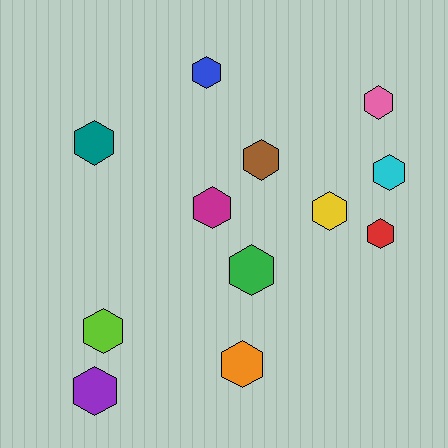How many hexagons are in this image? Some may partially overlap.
There are 12 hexagons.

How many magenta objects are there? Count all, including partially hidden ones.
There is 1 magenta object.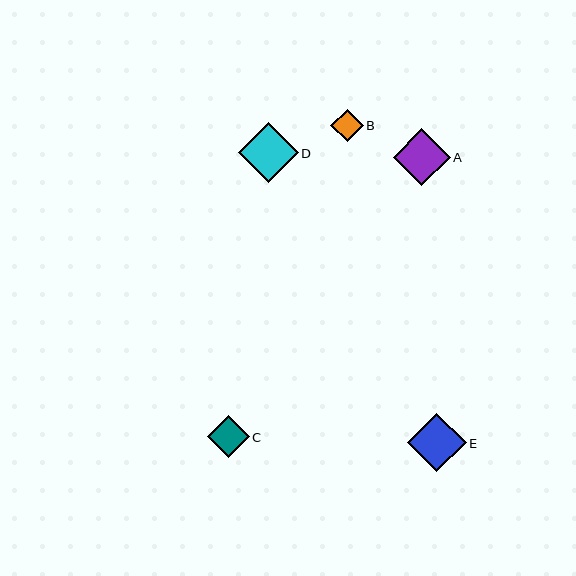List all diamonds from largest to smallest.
From largest to smallest: D, E, A, C, B.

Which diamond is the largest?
Diamond D is the largest with a size of approximately 60 pixels.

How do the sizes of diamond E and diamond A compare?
Diamond E and diamond A are approximately the same size.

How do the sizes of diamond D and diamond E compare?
Diamond D and diamond E are approximately the same size.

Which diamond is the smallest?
Diamond B is the smallest with a size of approximately 33 pixels.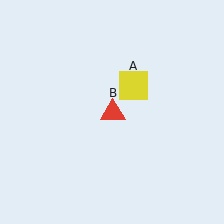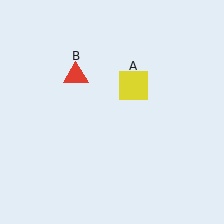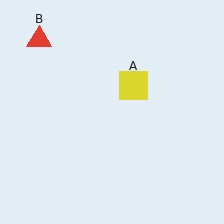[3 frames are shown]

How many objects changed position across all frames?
1 object changed position: red triangle (object B).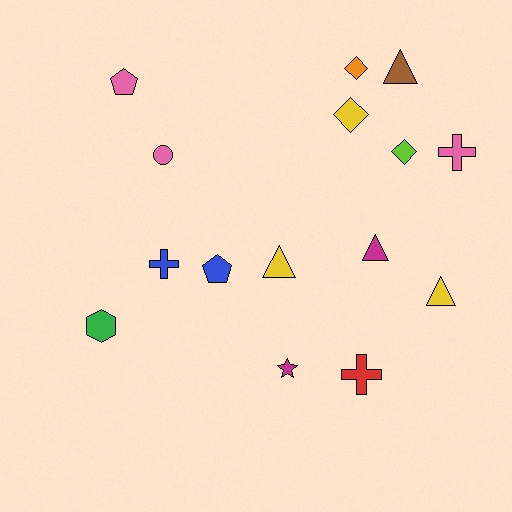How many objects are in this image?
There are 15 objects.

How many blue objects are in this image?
There are 2 blue objects.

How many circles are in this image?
There is 1 circle.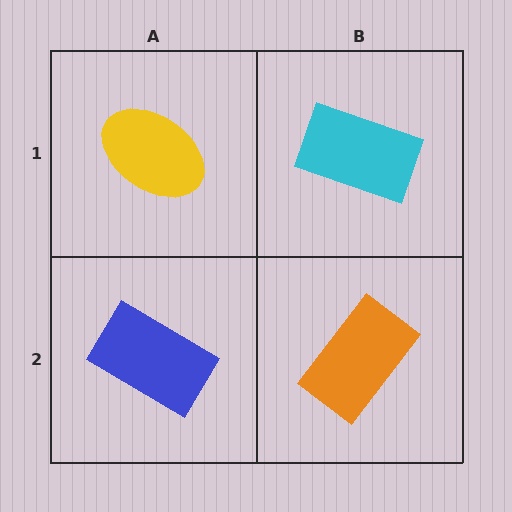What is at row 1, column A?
A yellow ellipse.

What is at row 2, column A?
A blue rectangle.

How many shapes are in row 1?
2 shapes.